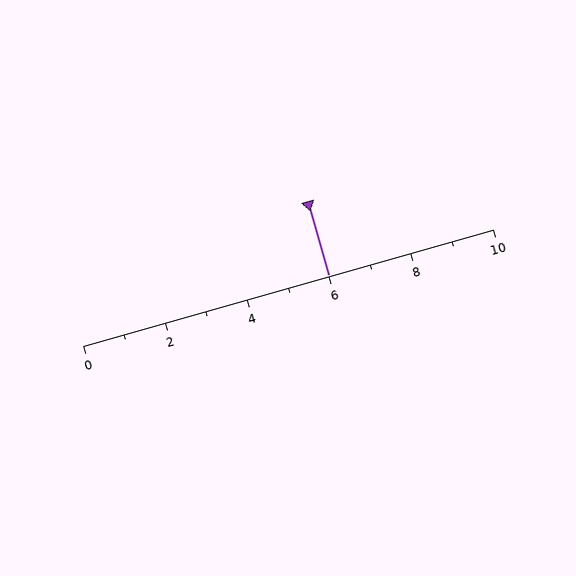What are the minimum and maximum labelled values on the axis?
The axis runs from 0 to 10.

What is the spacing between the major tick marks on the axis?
The major ticks are spaced 2 apart.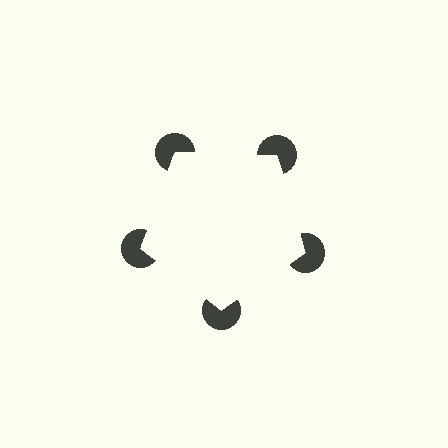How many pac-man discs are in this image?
There are 5 — one at each vertex of the illusory pentagon.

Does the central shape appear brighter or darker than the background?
It typically appears slightly brighter than the background, even though no actual brightness change is drawn.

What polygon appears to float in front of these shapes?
An illusory pentagon — its edges are inferred from the aligned wedge cuts in the pac-man discs, not physically drawn.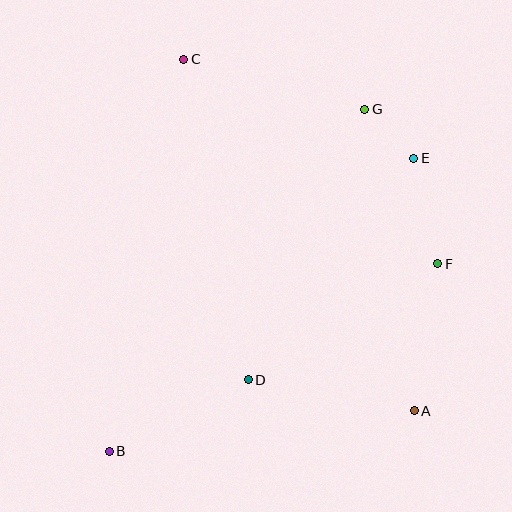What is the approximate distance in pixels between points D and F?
The distance between D and F is approximately 222 pixels.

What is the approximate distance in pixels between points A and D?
The distance between A and D is approximately 169 pixels.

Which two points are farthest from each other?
Points B and G are farthest from each other.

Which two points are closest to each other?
Points E and G are closest to each other.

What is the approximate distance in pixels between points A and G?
The distance between A and G is approximately 305 pixels.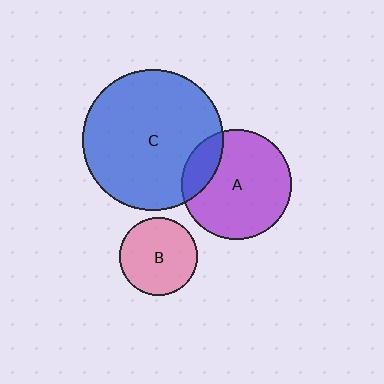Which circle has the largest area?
Circle C (blue).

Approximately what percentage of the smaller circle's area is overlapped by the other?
Approximately 20%.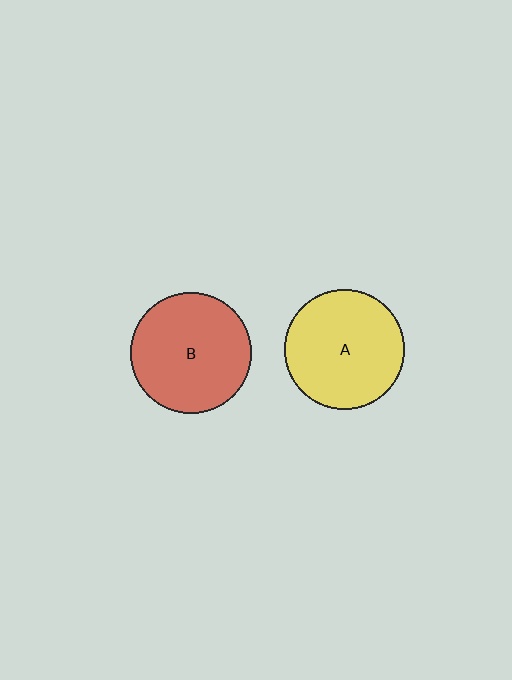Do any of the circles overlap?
No, none of the circles overlap.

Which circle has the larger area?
Circle B (red).